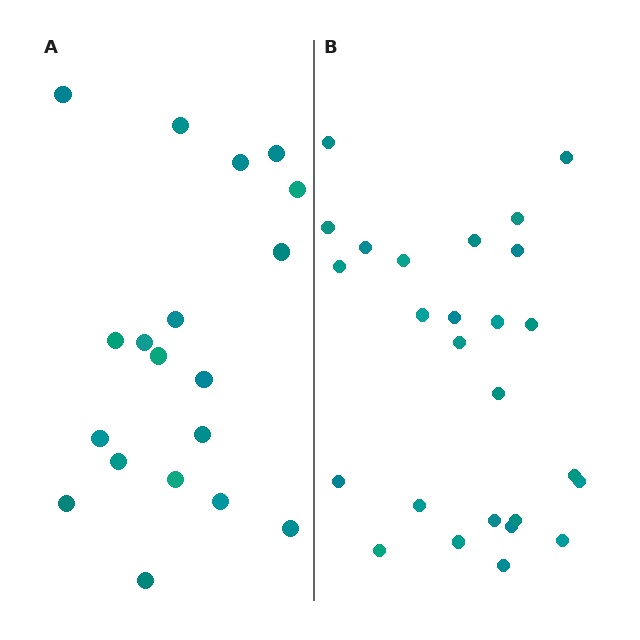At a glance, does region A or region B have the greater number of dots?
Region B (the right region) has more dots.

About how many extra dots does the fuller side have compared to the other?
Region B has roughly 8 or so more dots than region A.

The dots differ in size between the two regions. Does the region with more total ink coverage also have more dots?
No. Region A has more total ink coverage because its dots are larger, but region B actually contains more individual dots. Total area can be misleading — the number of items is what matters here.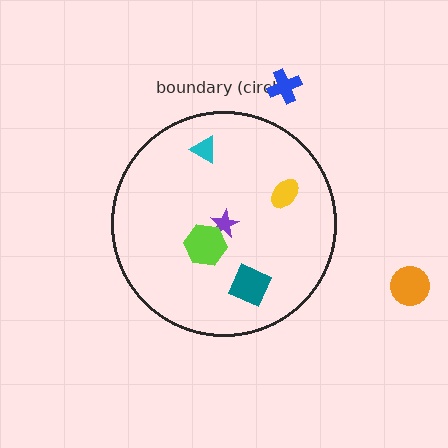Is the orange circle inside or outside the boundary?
Outside.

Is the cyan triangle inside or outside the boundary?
Inside.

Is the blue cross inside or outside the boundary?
Outside.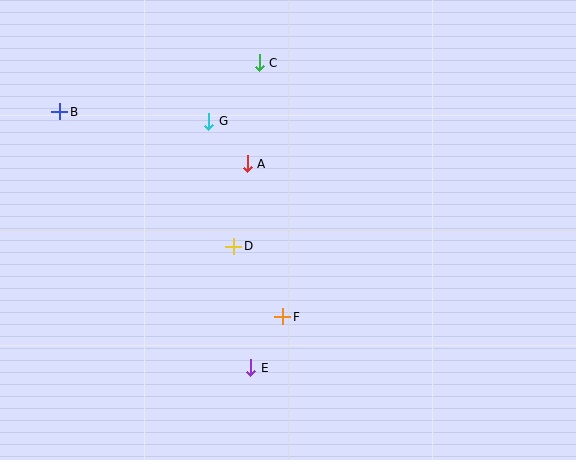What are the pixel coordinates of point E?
Point E is at (251, 368).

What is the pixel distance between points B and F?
The distance between B and F is 303 pixels.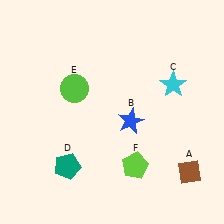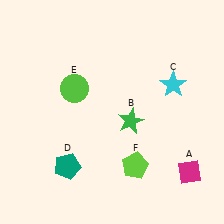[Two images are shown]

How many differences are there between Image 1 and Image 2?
There are 2 differences between the two images.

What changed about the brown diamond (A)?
In Image 1, A is brown. In Image 2, it changed to magenta.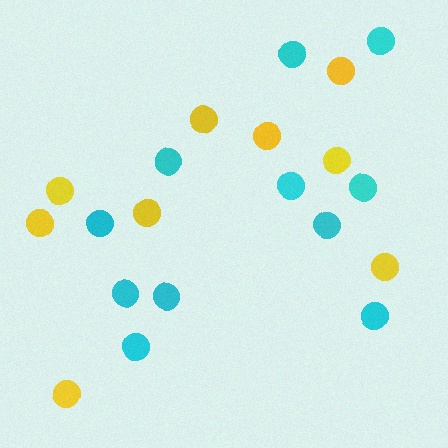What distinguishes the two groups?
There are 2 groups: one group of cyan circles (11) and one group of yellow circles (9).